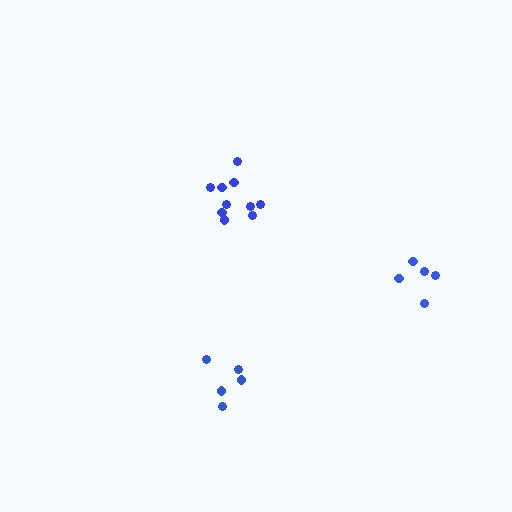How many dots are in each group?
Group 1: 5 dots, Group 2: 10 dots, Group 3: 5 dots (20 total).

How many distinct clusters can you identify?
There are 3 distinct clusters.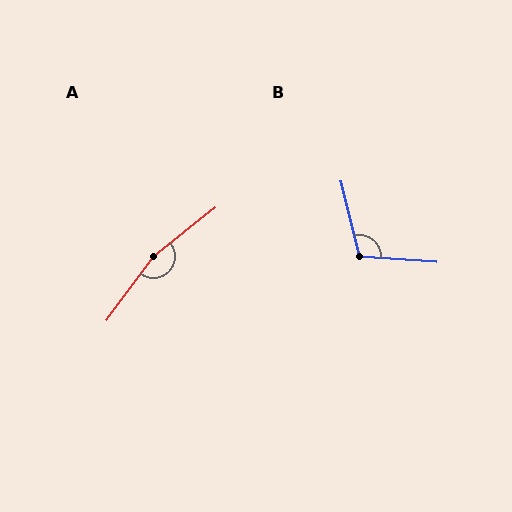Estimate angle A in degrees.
Approximately 164 degrees.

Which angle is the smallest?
B, at approximately 108 degrees.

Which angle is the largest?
A, at approximately 164 degrees.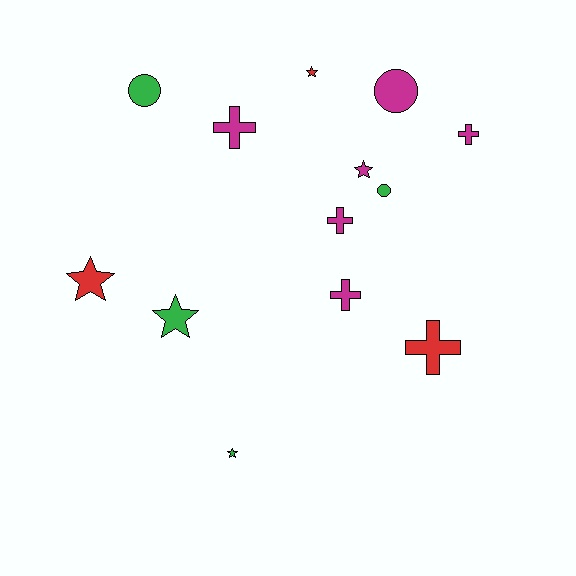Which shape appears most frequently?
Cross, with 5 objects.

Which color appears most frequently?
Magenta, with 6 objects.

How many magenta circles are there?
There is 1 magenta circle.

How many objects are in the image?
There are 13 objects.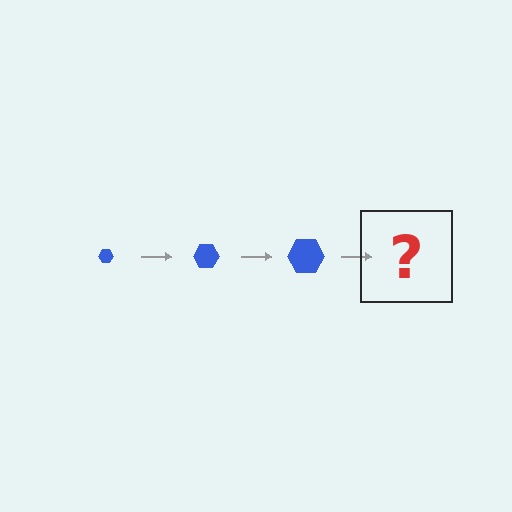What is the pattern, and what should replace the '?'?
The pattern is that the hexagon gets progressively larger each step. The '?' should be a blue hexagon, larger than the previous one.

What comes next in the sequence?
The next element should be a blue hexagon, larger than the previous one.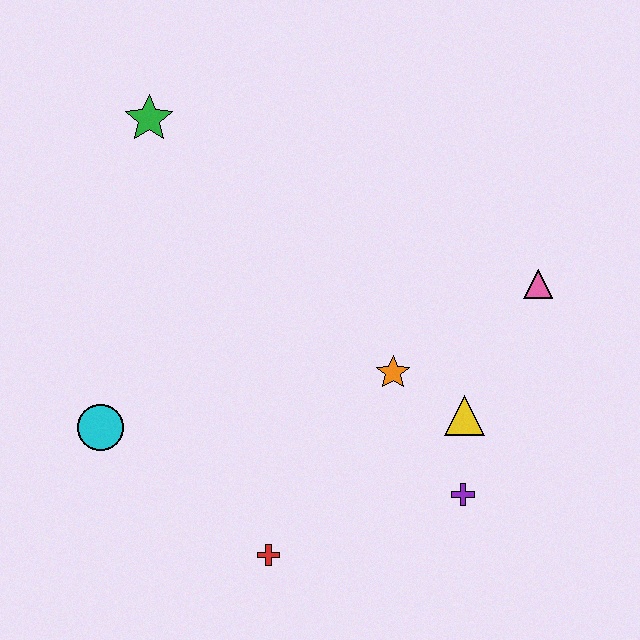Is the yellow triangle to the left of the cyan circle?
No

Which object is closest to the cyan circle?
The red cross is closest to the cyan circle.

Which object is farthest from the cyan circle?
The pink triangle is farthest from the cyan circle.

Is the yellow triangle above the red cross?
Yes